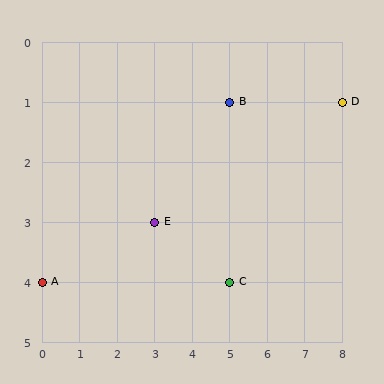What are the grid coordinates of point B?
Point B is at grid coordinates (5, 1).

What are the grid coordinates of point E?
Point E is at grid coordinates (3, 3).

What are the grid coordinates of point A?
Point A is at grid coordinates (0, 4).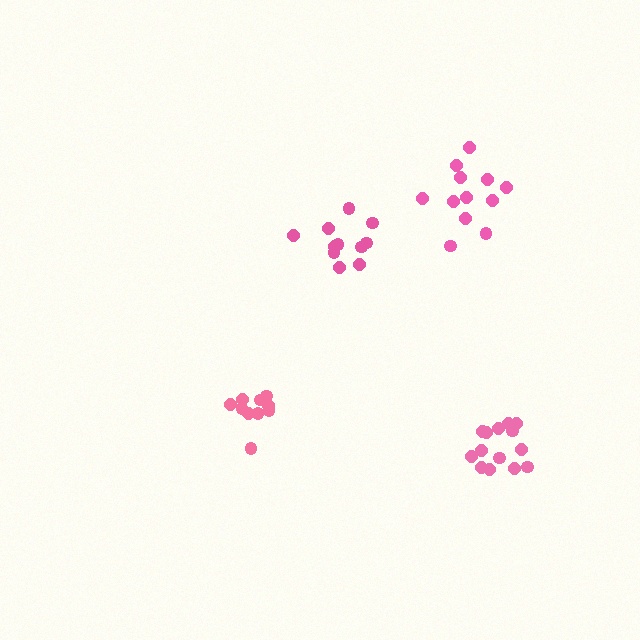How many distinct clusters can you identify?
There are 4 distinct clusters.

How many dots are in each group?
Group 1: 11 dots, Group 2: 10 dots, Group 3: 14 dots, Group 4: 12 dots (47 total).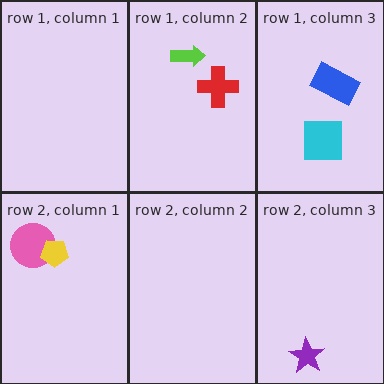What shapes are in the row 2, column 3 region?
The purple star.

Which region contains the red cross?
The row 1, column 2 region.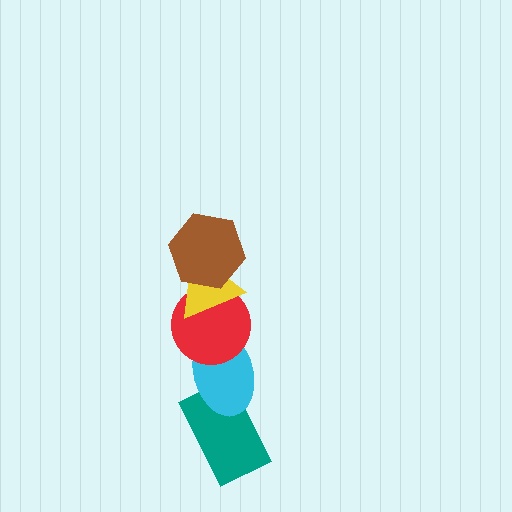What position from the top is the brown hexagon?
The brown hexagon is 1st from the top.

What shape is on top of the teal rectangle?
The cyan ellipse is on top of the teal rectangle.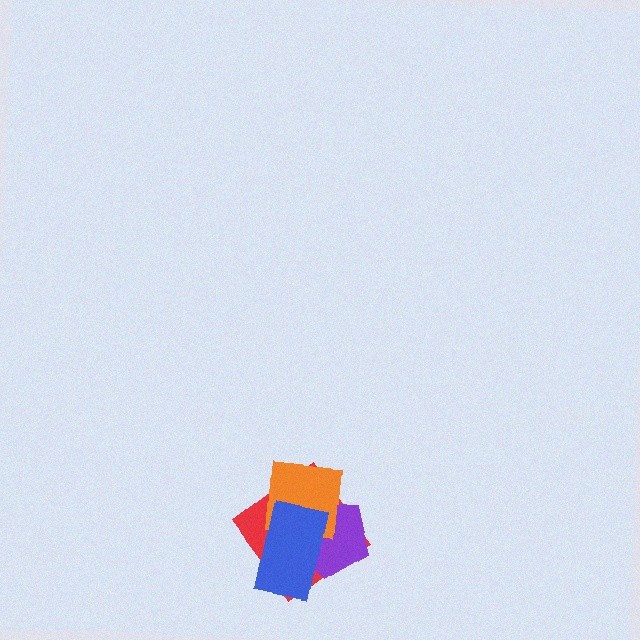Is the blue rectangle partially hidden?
No, no other shape covers it.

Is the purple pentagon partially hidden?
Yes, it is partially covered by another shape.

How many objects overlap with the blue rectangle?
3 objects overlap with the blue rectangle.